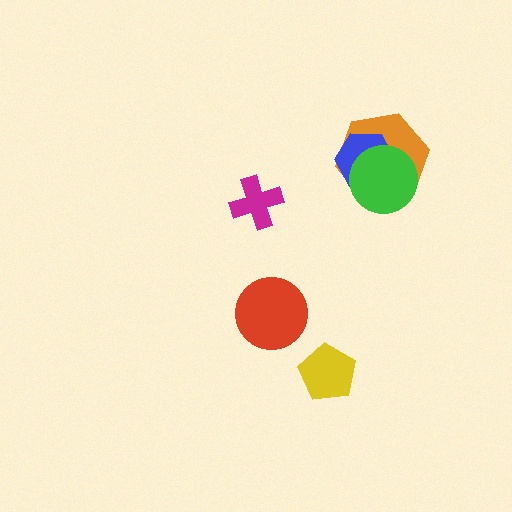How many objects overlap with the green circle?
2 objects overlap with the green circle.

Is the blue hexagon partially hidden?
Yes, it is partially covered by another shape.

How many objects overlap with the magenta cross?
0 objects overlap with the magenta cross.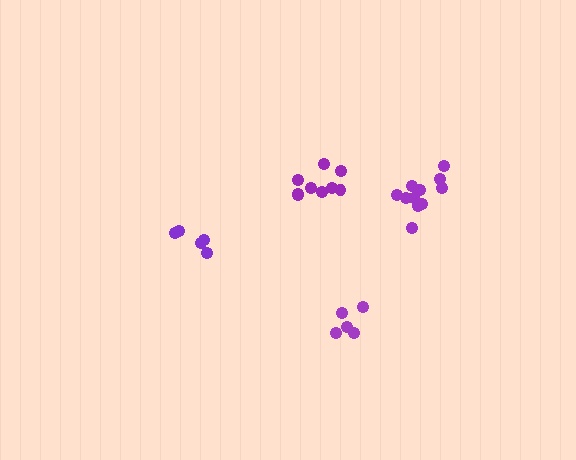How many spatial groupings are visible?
There are 4 spatial groupings.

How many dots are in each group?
Group 1: 5 dots, Group 2: 9 dots, Group 3: 11 dots, Group 4: 5 dots (30 total).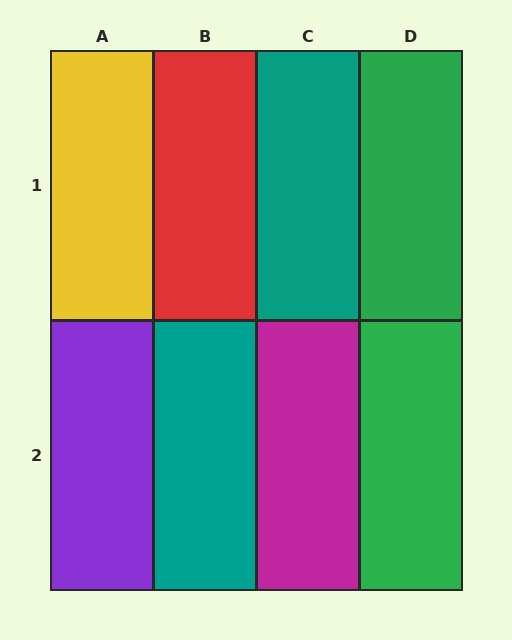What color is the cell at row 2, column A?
Purple.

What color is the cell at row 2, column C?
Magenta.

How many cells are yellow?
1 cell is yellow.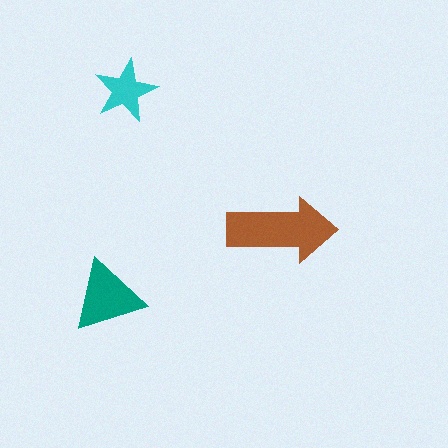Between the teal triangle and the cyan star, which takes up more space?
The teal triangle.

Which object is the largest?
The brown arrow.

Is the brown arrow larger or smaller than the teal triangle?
Larger.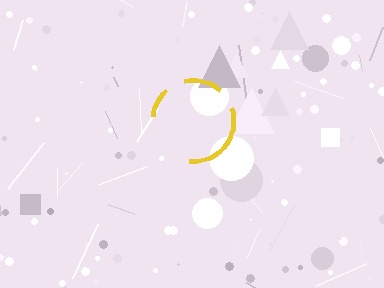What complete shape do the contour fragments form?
The contour fragments form a circle.